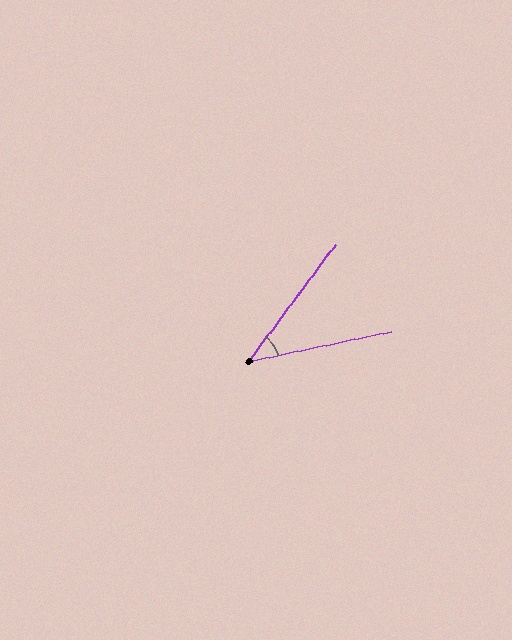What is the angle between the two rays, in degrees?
Approximately 41 degrees.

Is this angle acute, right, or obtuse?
It is acute.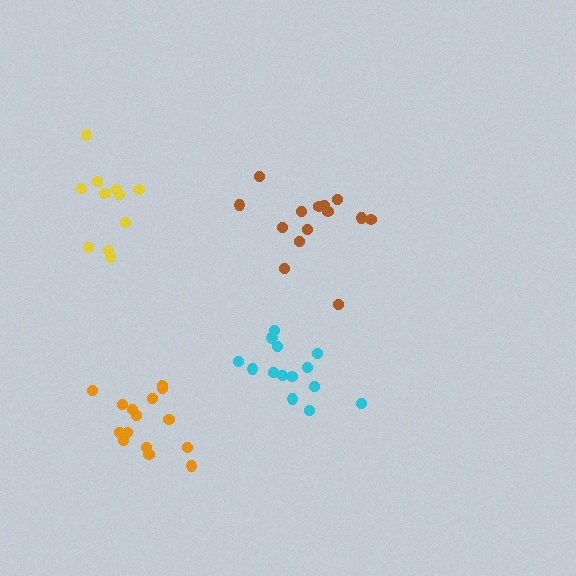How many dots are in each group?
Group 1: 11 dots, Group 2: 15 dots, Group 3: 14 dots, Group 4: 14 dots (54 total).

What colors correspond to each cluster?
The clusters are colored: yellow, orange, cyan, brown.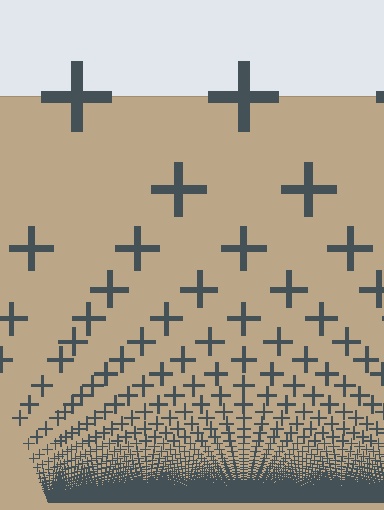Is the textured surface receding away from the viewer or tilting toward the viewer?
The surface appears to tilt toward the viewer. Texture elements get larger and sparser toward the top.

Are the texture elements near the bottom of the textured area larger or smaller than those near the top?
Smaller. The gradient is inverted — elements near the bottom are smaller and denser.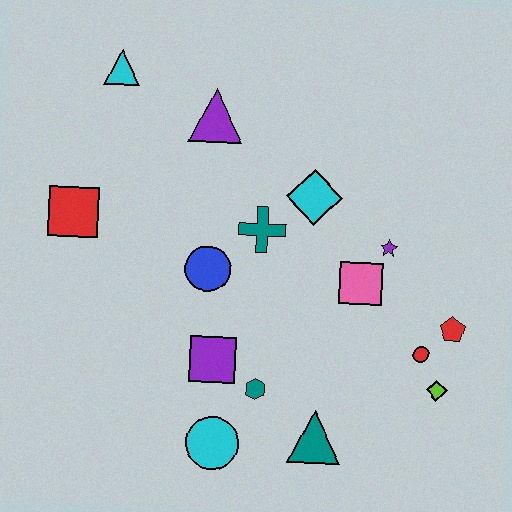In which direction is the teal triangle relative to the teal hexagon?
The teal triangle is to the right of the teal hexagon.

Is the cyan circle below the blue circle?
Yes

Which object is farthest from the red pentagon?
The cyan triangle is farthest from the red pentagon.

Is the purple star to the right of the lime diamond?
No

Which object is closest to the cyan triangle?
The purple triangle is closest to the cyan triangle.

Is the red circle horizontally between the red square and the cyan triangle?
No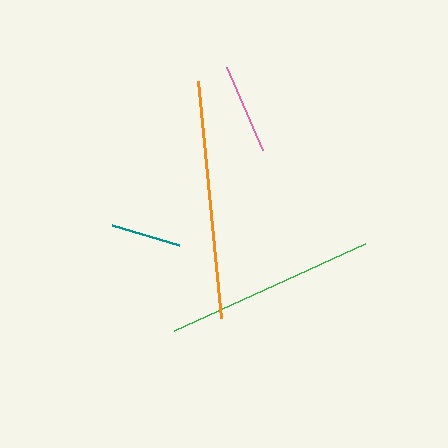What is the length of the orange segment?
The orange segment is approximately 239 pixels long.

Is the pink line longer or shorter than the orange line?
The orange line is longer than the pink line.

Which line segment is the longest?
The orange line is the longest at approximately 239 pixels.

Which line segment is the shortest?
The teal line is the shortest at approximately 70 pixels.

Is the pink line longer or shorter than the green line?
The green line is longer than the pink line.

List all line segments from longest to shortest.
From longest to shortest: orange, green, pink, teal.